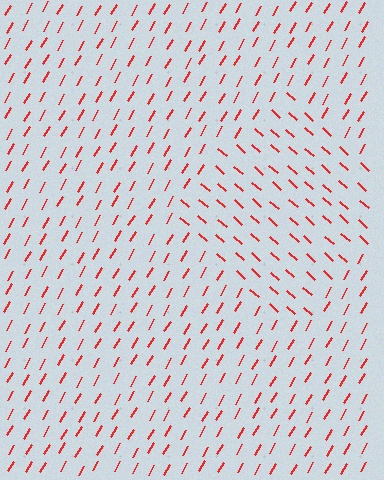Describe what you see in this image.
The image is filled with small red line segments. A diamond region in the image has lines oriented differently from the surrounding lines, creating a visible texture boundary.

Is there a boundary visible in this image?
Yes, there is a texture boundary formed by a change in line orientation.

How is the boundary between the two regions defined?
The boundary is defined purely by a change in line orientation (approximately 78 degrees difference). All lines are the same color and thickness.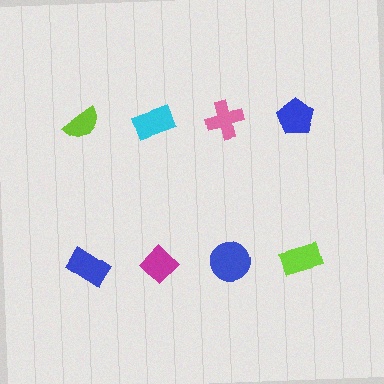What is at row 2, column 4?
A lime rectangle.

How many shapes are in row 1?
4 shapes.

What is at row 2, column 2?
A magenta diamond.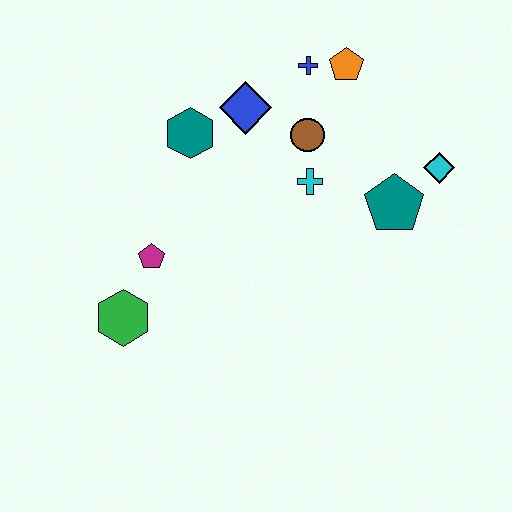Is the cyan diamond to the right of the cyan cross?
Yes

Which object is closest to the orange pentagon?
The blue cross is closest to the orange pentagon.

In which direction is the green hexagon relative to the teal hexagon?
The green hexagon is below the teal hexagon.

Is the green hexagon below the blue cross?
Yes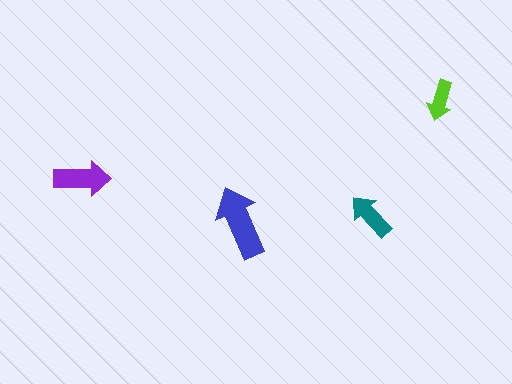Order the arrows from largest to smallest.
the blue one, the purple one, the teal one, the lime one.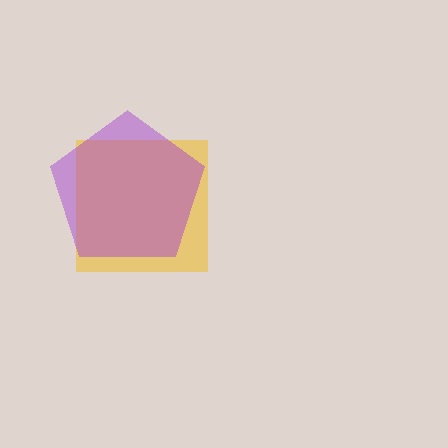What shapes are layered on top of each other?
The layered shapes are: a yellow square, a purple pentagon.